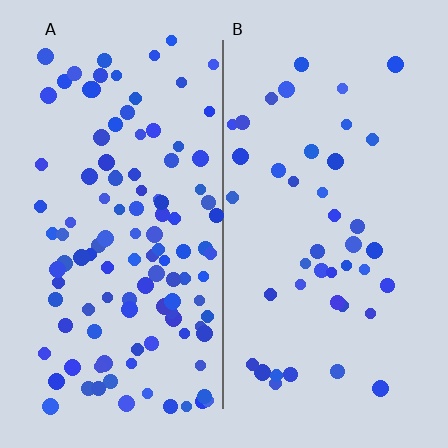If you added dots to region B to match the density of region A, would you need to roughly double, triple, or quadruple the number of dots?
Approximately triple.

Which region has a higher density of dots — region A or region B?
A (the left).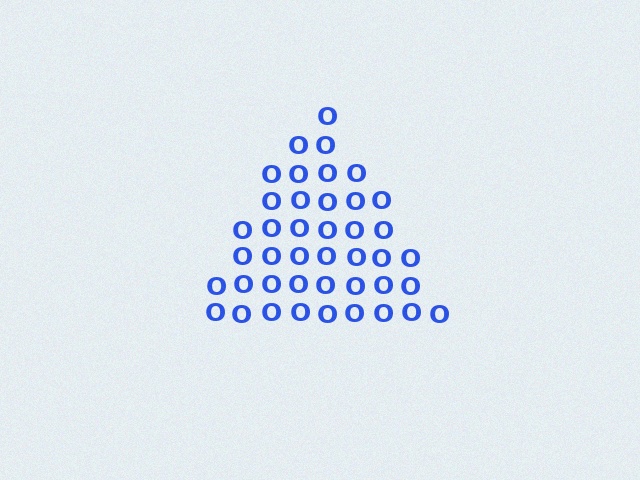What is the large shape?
The large shape is a triangle.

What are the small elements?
The small elements are letter O's.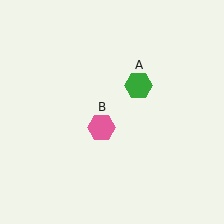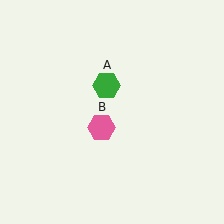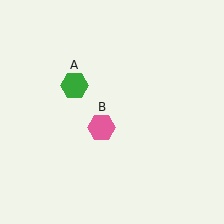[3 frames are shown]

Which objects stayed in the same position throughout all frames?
Pink hexagon (object B) remained stationary.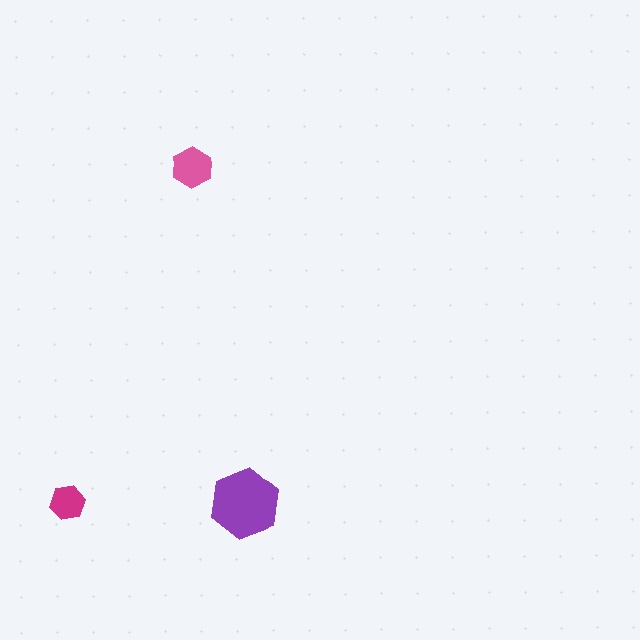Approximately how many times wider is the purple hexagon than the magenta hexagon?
About 2 times wider.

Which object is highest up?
The pink hexagon is topmost.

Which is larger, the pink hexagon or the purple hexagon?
The purple one.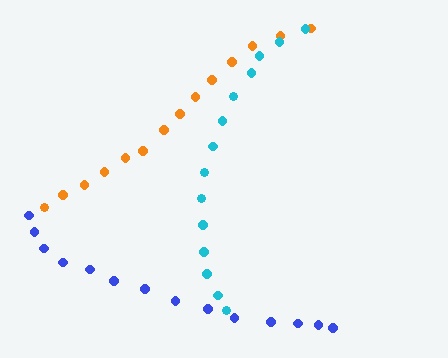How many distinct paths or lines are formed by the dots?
There are 3 distinct paths.